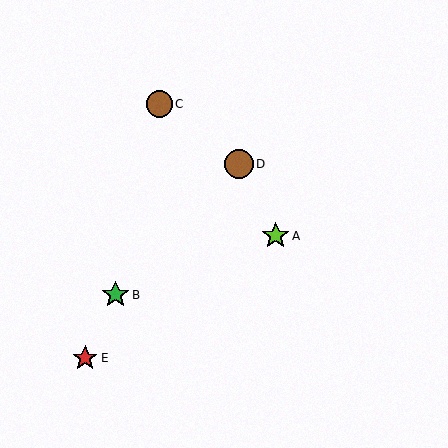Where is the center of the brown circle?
The center of the brown circle is at (239, 164).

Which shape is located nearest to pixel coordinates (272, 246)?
The lime star (labeled A) at (276, 236) is nearest to that location.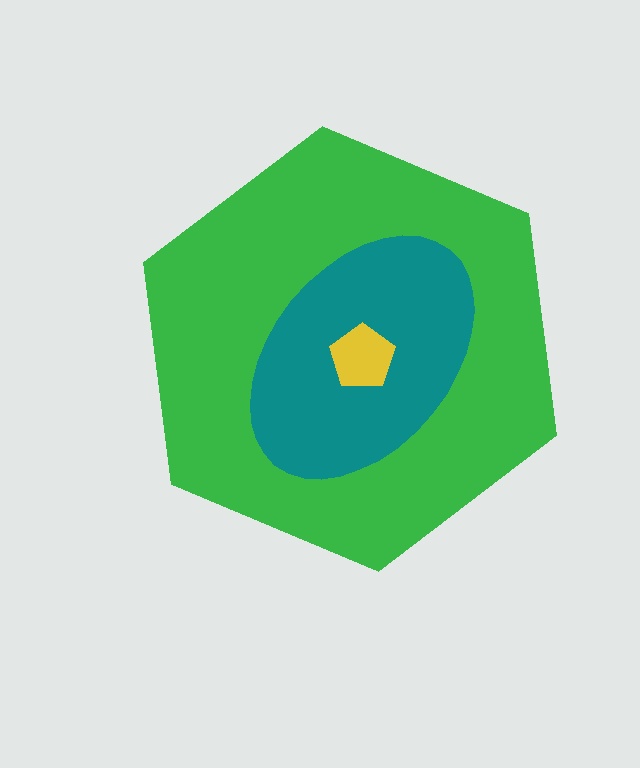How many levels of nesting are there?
3.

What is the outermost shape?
The green hexagon.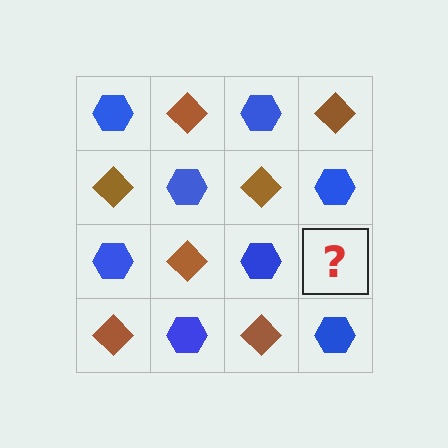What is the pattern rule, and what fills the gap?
The rule is that it alternates blue hexagon and brown diamond in a checkerboard pattern. The gap should be filled with a brown diamond.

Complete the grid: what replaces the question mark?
The question mark should be replaced with a brown diamond.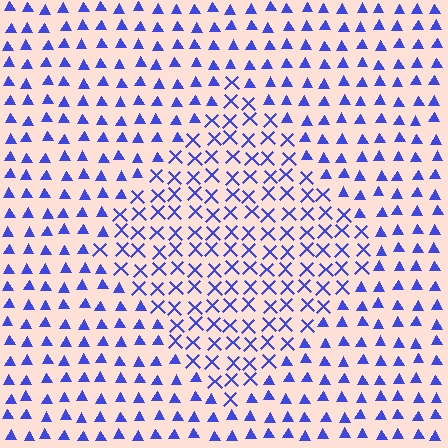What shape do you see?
I see a diamond.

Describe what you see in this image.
The image is filled with small blue elements arranged in a uniform grid. A diamond-shaped region contains X marks, while the surrounding area contains triangles. The boundary is defined purely by the change in element shape.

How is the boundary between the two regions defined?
The boundary is defined by a change in element shape: X marks inside vs. triangles outside. All elements share the same color and spacing.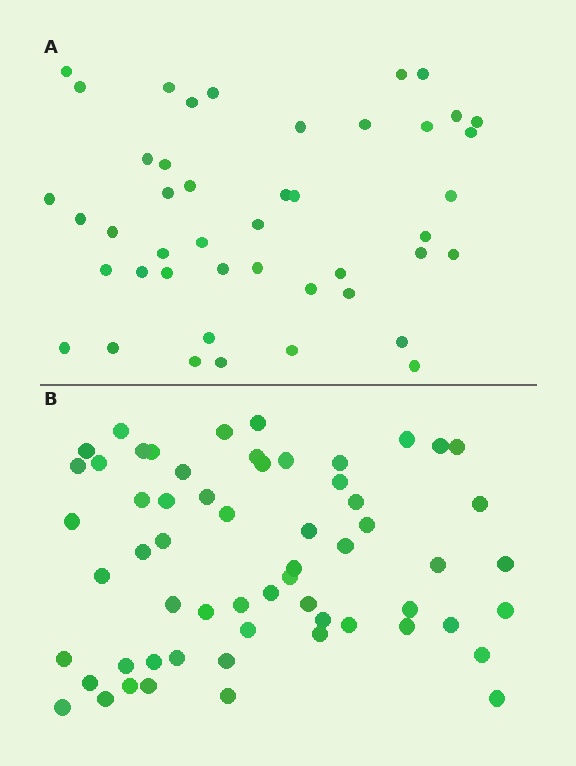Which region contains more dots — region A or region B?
Region B (the bottom region) has more dots.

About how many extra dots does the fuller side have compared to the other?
Region B has approximately 15 more dots than region A.